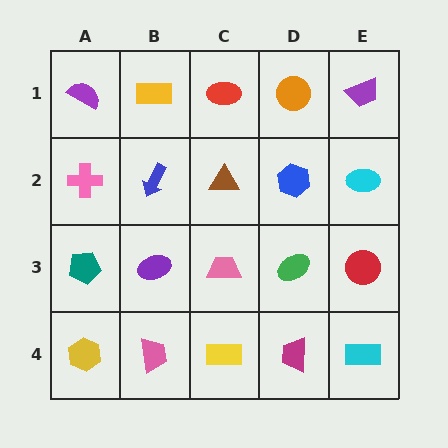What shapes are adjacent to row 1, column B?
A blue arrow (row 2, column B), a purple semicircle (row 1, column A), a red ellipse (row 1, column C).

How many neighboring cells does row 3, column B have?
4.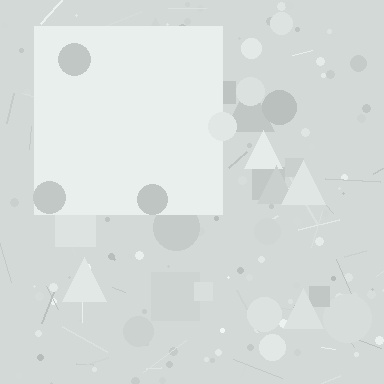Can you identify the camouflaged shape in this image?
The camouflaged shape is a square.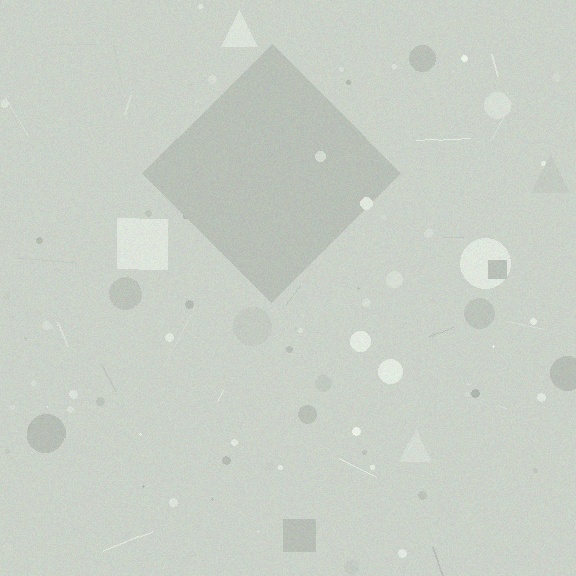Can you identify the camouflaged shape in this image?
The camouflaged shape is a diamond.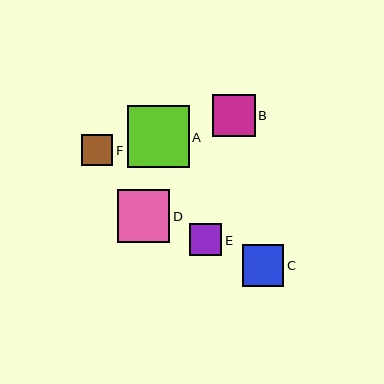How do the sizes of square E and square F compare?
Square E and square F are approximately the same size.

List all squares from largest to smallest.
From largest to smallest: A, D, B, C, E, F.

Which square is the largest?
Square A is the largest with a size of approximately 62 pixels.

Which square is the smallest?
Square F is the smallest with a size of approximately 31 pixels.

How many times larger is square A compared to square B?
Square A is approximately 1.5 times the size of square B.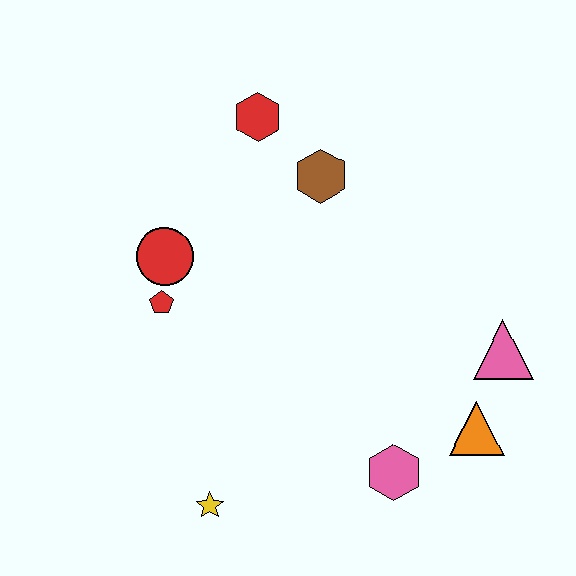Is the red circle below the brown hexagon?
Yes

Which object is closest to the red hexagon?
The brown hexagon is closest to the red hexagon.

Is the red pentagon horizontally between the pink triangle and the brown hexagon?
No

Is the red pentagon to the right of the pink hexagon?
No